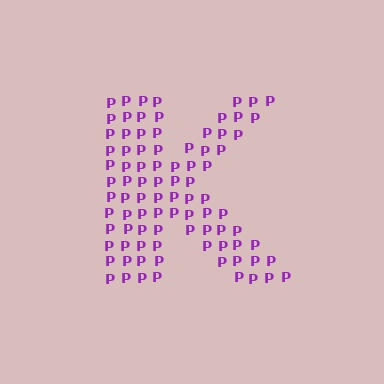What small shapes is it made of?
It is made of small letter P's.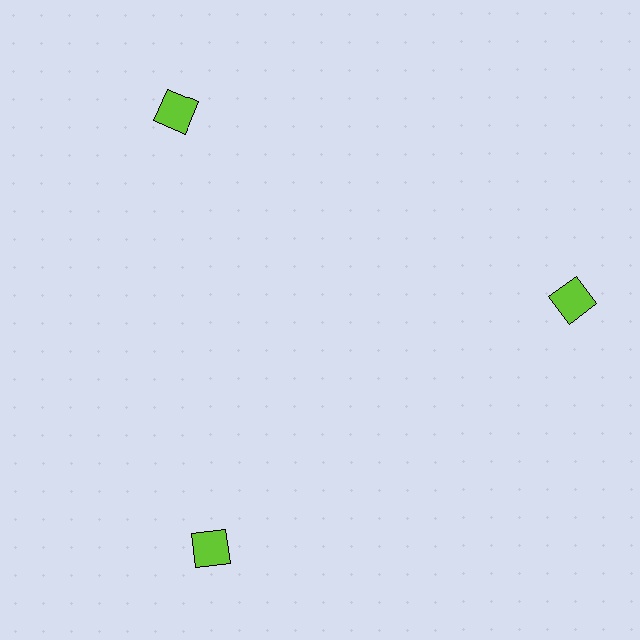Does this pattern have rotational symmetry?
Yes, this pattern has 3-fold rotational symmetry. It looks the same after rotating 120 degrees around the center.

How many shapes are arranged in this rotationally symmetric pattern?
There are 3 shapes, arranged in 3 groups of 1.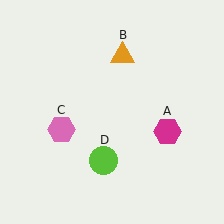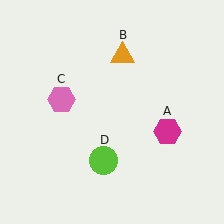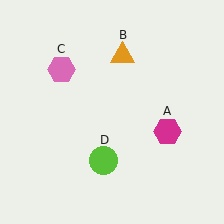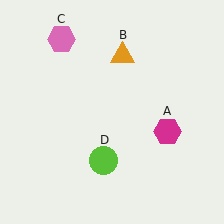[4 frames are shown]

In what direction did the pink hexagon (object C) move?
The pink hexagon (object C) moved up.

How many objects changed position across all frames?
1 object changed position: pink hexagon (object C).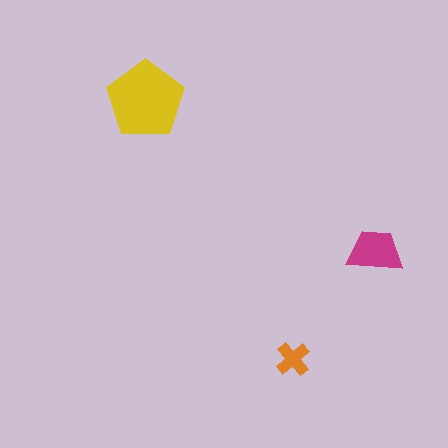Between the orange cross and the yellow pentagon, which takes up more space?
The yellow pentagon.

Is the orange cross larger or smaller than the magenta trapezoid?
Smaller.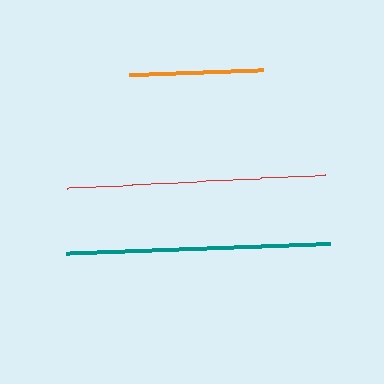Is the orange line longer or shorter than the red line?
The red line is longer than the orange line.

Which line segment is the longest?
The teal line is the longest at approximately 264 pixels.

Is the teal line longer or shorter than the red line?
The teal line is longer than the red line.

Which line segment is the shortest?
The orange line is the shortest at approximately 134 pixels.